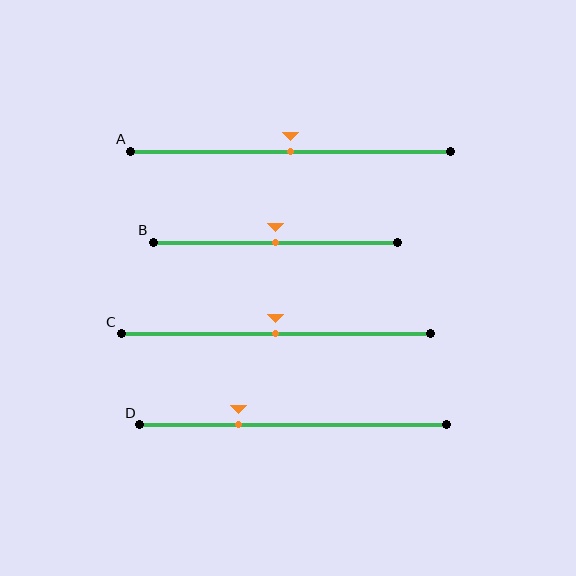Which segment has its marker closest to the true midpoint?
Segment A has its marker closest to the true midpoint.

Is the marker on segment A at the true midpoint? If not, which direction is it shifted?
Yes, the marker on segment A is at the true midpoint.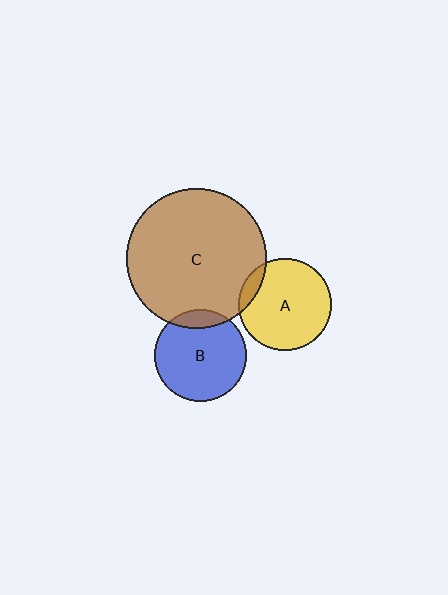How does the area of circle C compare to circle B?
Approximately 2.3 times.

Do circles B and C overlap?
Yes.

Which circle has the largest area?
Circle C (brown).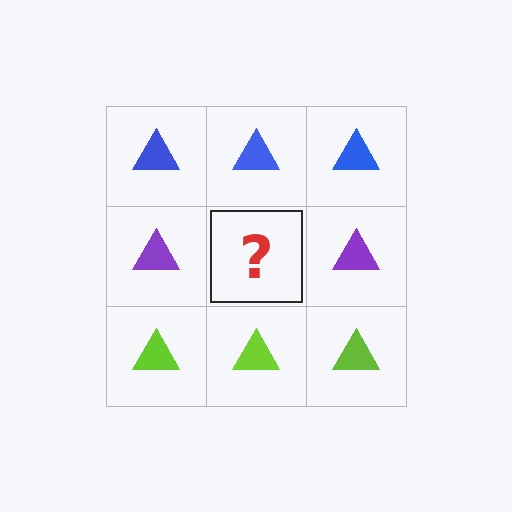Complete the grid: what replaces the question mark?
The question mark should be replaced with a purple triangle.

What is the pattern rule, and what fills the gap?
The rule is that each row has a consistent color. The gap should be filled with a purple triangle.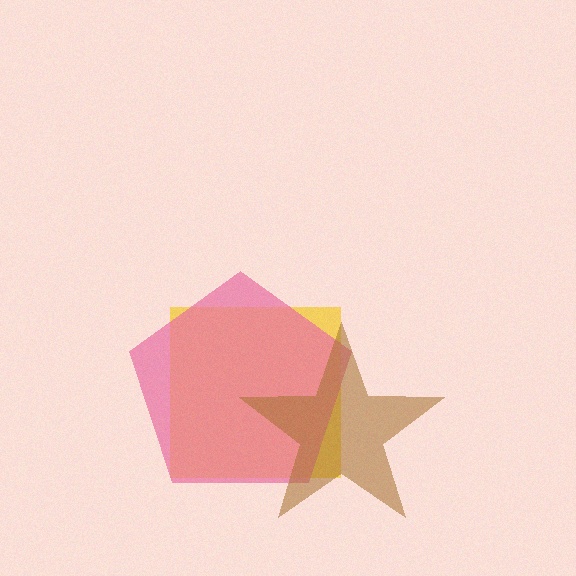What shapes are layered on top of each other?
The layered shapes are: a yellow square, a pink pentagon, a brown star.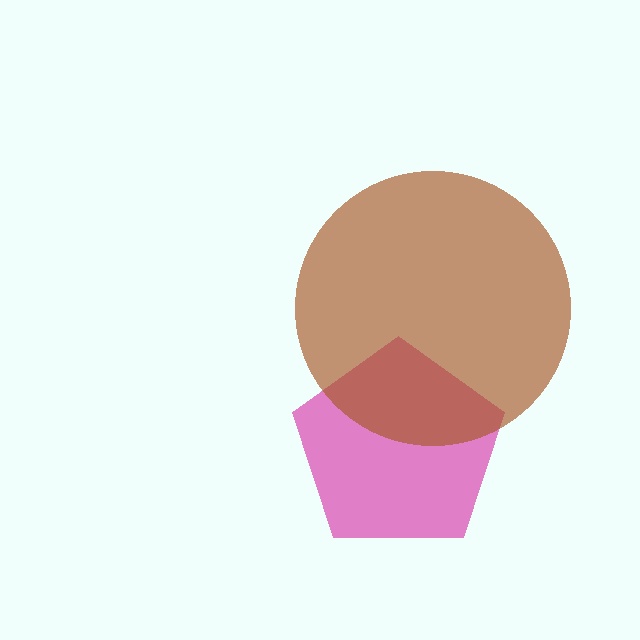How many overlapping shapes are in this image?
There are 2 overlapping shapes in the image.